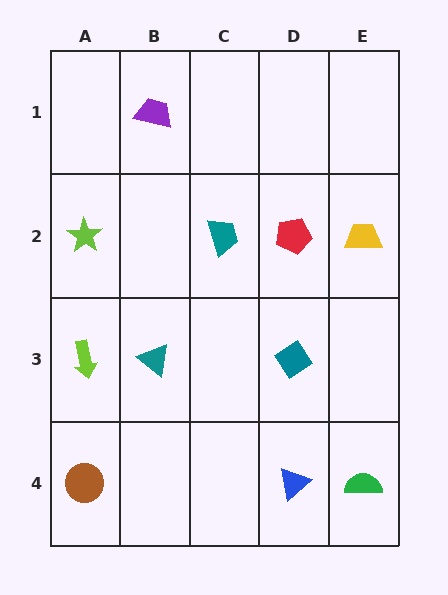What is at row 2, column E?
A yellow trapezoid.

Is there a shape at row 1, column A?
No, that cell is empty.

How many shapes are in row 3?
3 shapes.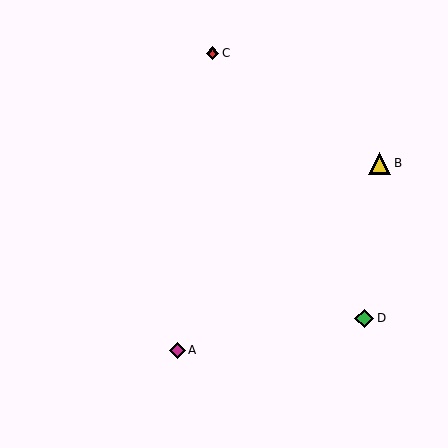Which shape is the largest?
The yellow triangle (labeled B) is the largest.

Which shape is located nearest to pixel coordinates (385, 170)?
The yellow triangle (labeled B) at (380, 163) is nearest to that location.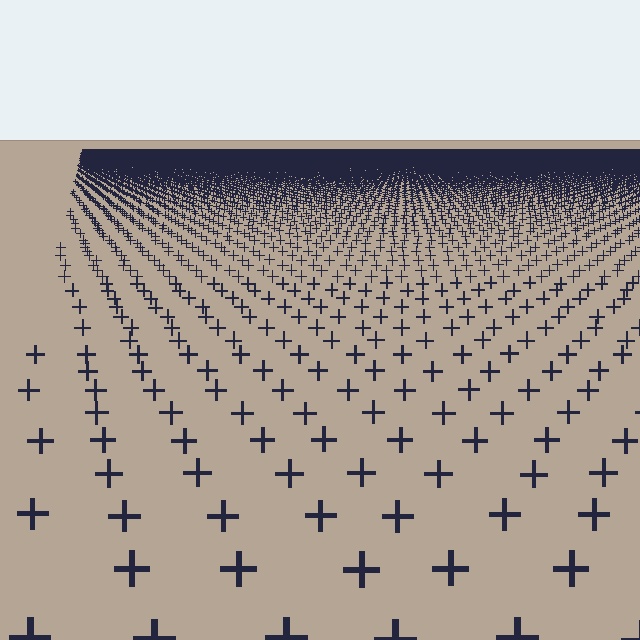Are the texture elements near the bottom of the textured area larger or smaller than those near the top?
Larger. Near the bottom, elements are closer to the viewer and appear at a bigger on-screen size.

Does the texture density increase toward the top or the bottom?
Density increases toward the top.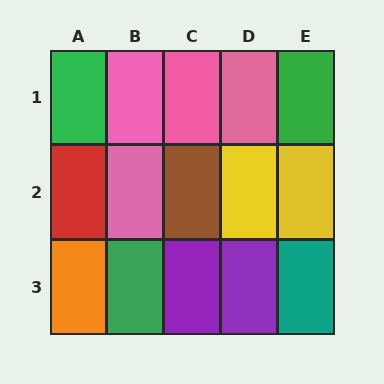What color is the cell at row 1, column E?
Green.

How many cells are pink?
4 cells are pink.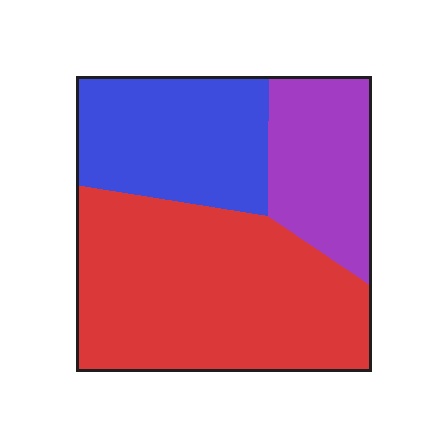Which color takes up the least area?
Purple, at roughly 20%.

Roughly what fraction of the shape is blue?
Blue takes up about one quarter (1/4) of the shape.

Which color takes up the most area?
Red, at roughly 50%.